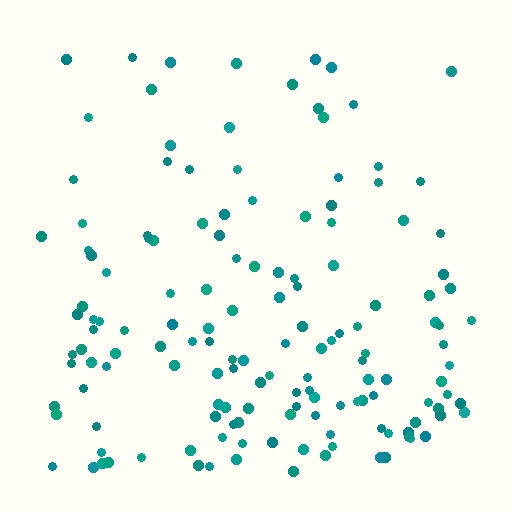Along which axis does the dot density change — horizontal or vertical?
Vertical.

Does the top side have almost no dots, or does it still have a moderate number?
Still a moderate number, just noticeably fewer than the bottom.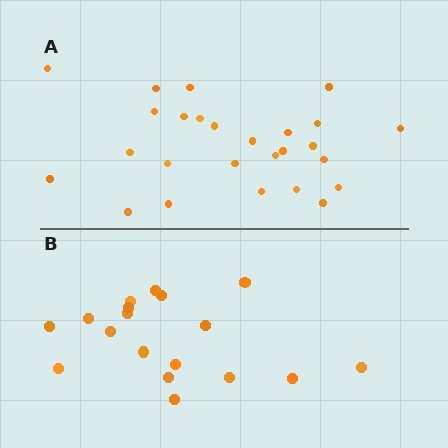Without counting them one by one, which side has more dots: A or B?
Region A (the top region) has more dots.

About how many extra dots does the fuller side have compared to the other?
Region A has roughly 8 or so more dots than region B.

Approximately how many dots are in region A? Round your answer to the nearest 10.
About 30 dots. (The exact count is 26, which rounds to 30.)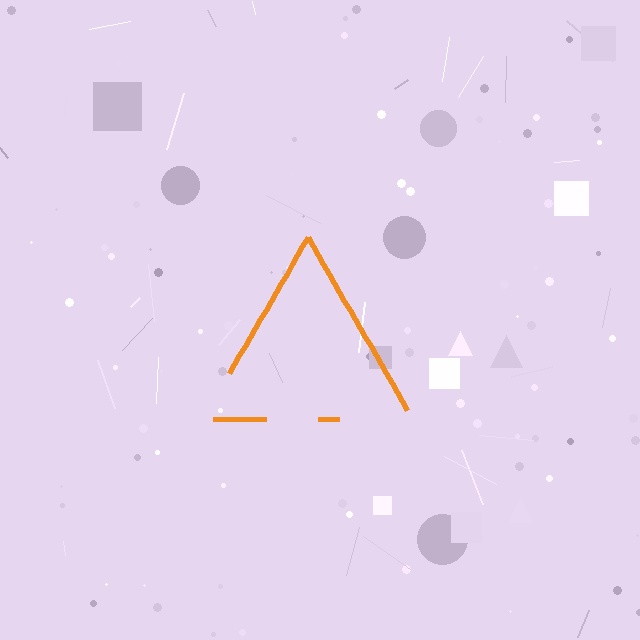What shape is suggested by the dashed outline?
The dashed outline suggests a triangle.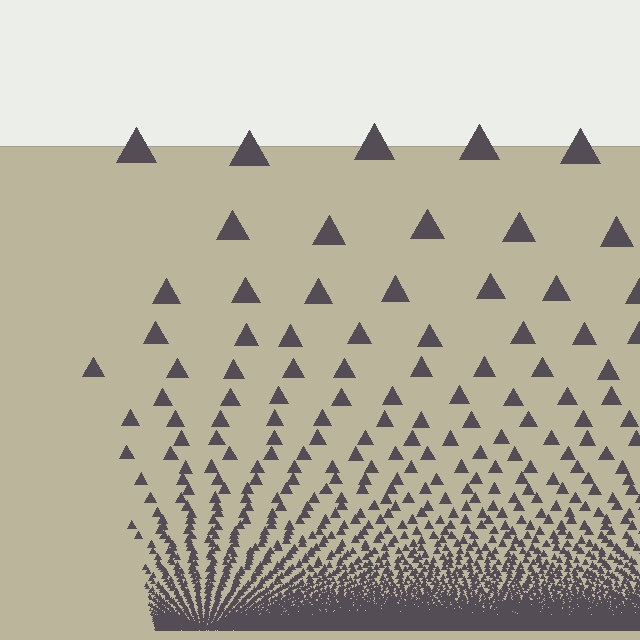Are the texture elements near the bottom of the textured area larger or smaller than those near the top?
Smaller. The gradient is inverted — elements near the bottom are smaller and denser.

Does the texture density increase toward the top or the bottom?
Density increases toward the bottom.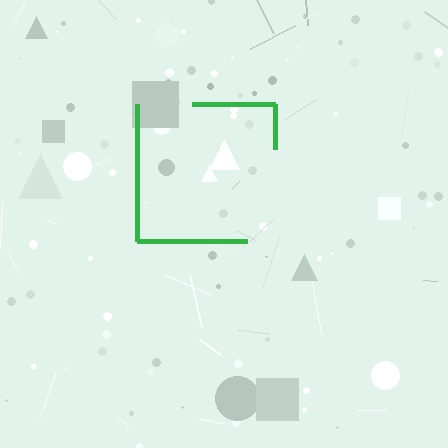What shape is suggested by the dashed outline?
The dashed outline suggests a square.